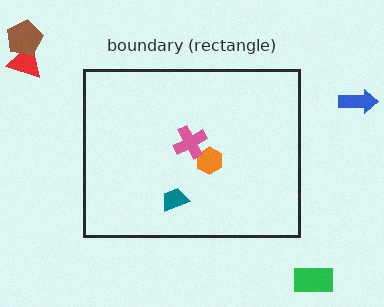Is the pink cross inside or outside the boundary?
Inside.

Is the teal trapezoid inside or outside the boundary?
Inside.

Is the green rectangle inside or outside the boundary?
Outside.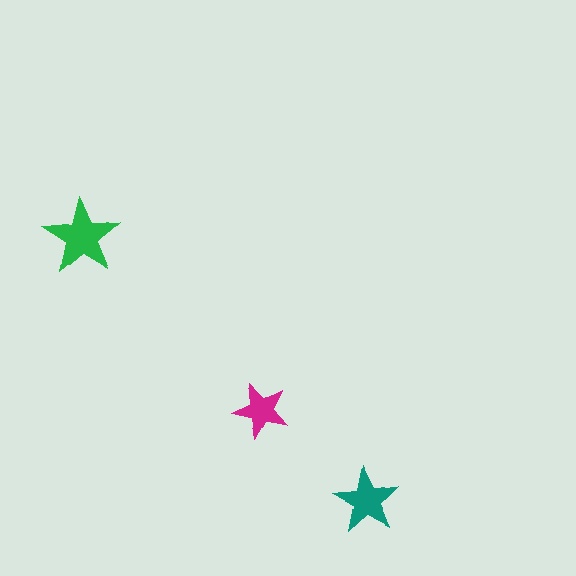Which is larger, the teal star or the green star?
The green one.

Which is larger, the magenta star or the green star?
The green one.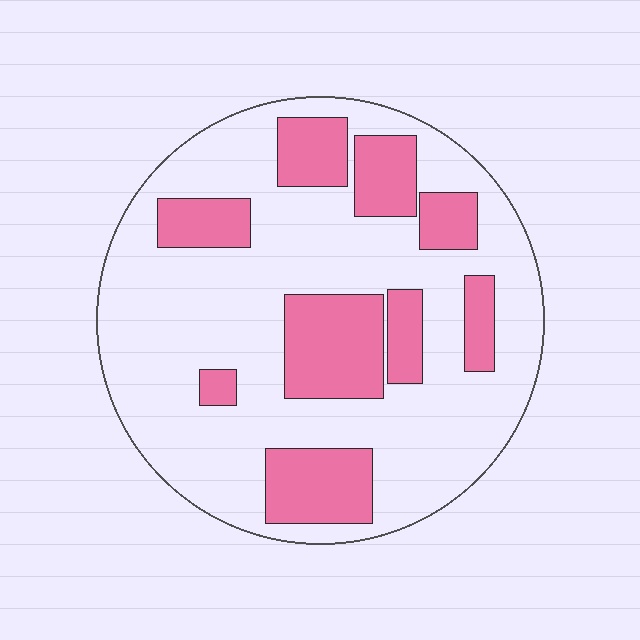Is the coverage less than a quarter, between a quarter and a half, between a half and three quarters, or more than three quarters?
Between a quarter and a half.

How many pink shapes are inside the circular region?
9.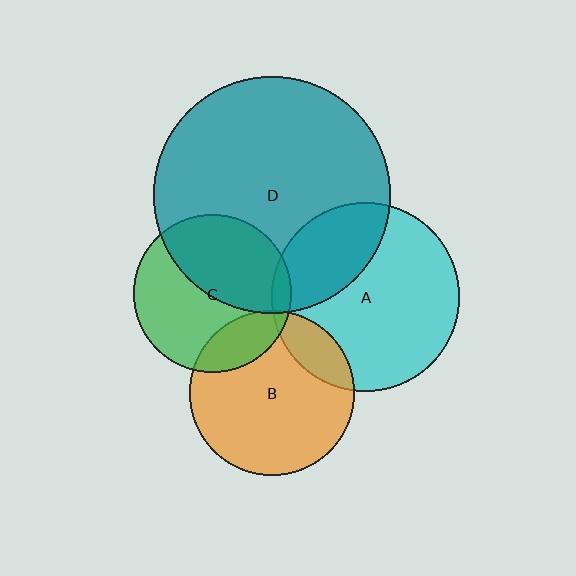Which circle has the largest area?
Circle D (teal).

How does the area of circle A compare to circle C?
Approximately 1.4 times.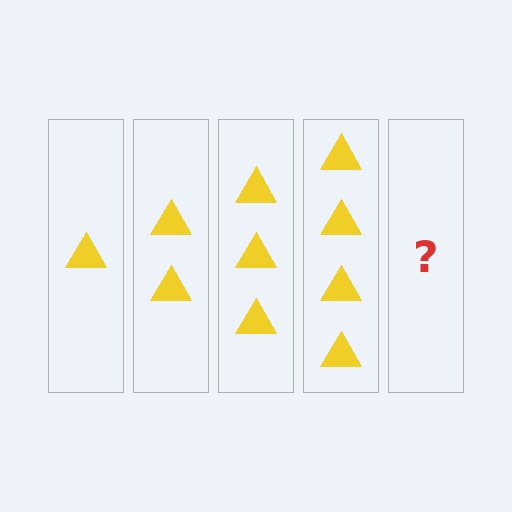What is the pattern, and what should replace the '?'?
The pattern is that each step adds one more triangle. The '?' should be 5 triangles.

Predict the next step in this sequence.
The next step is 5 triangles.